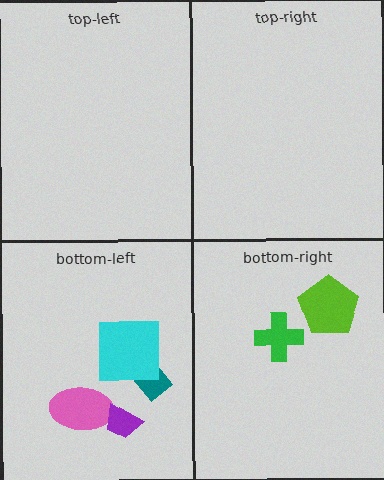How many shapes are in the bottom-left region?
4.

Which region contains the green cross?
The bottom-right region.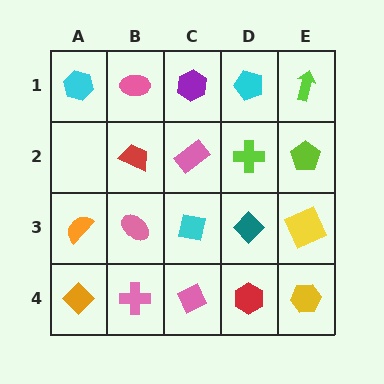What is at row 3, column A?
An orange semicircle.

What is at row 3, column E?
A yellow square.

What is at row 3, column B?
A pink ellipse.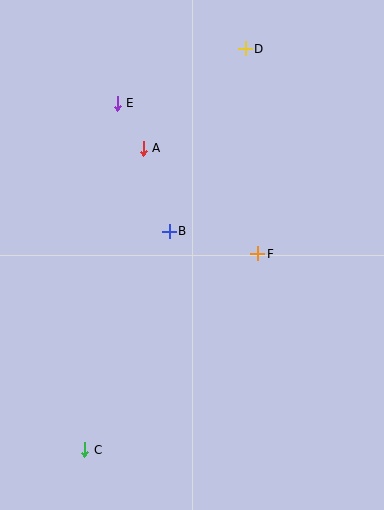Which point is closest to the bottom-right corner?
Point F is closest to the bottom-right corner.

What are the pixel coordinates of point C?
Point C is at (85, 450).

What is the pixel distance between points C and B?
The distance between C and B is 235 pixels.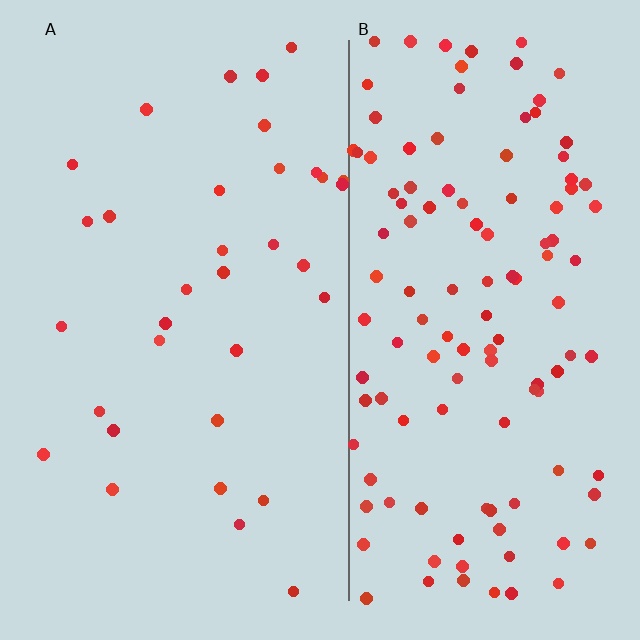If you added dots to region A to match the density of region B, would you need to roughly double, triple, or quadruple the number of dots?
Approximately quadruple.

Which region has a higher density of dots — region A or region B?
B (the right).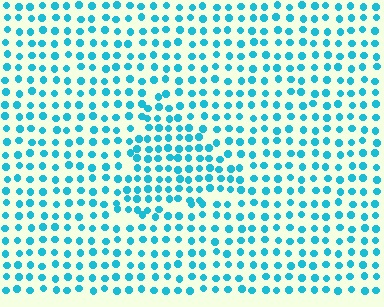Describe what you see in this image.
The image contains small cyan elements arranged at two different densities. A triangle-shaped region is visible where the elements are more densely packed than the surrounding area.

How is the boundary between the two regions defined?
The boundary is defined by a change in element density (approximately 1.5x ratio). All elements are the same color, size, and shape.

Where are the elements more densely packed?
The elements are more densely packed inside the triangle boundary.